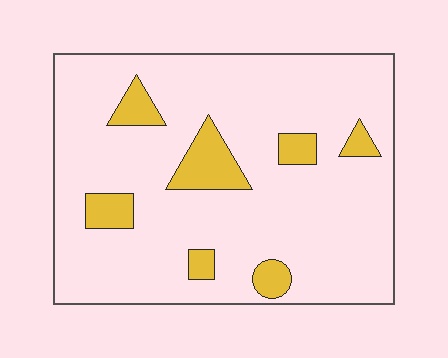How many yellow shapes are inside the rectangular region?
7.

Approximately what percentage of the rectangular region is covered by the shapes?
Approximately 15%.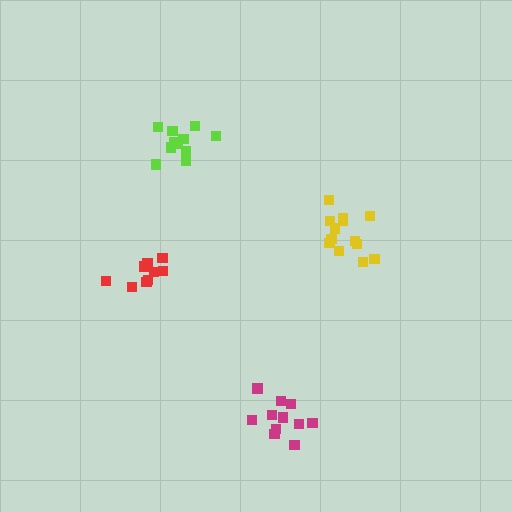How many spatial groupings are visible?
There are 4 spatial groupings.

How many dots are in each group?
Group 1: 9 dots, Group 2: 11 dots, Group 3: 13 dots, Group 4: 11 dots (44 total).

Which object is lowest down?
The magenta cluster is bottommost.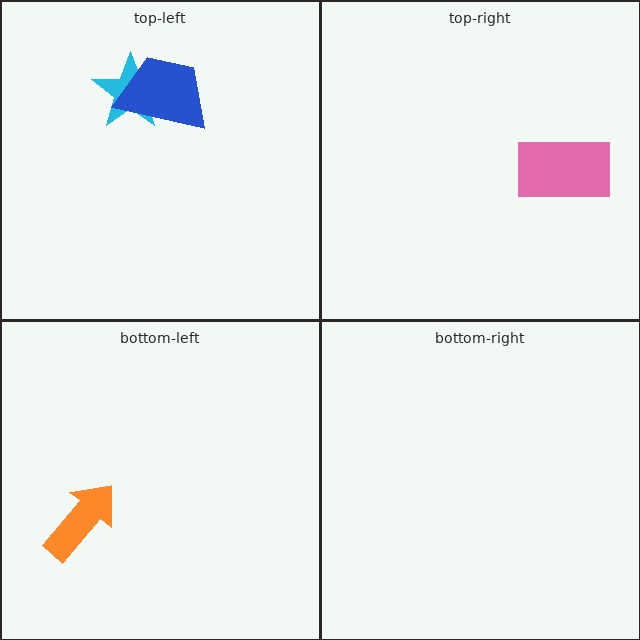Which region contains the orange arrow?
The bottom-left region.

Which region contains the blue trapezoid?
The top-left region.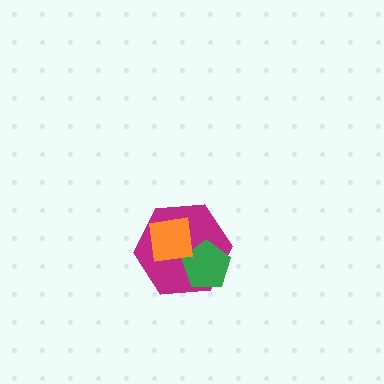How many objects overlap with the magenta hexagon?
2 objects overlap with the magenta hexagon.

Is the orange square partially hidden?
No, no other shape covers it.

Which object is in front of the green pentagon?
The orange square is in front of the green pentagon.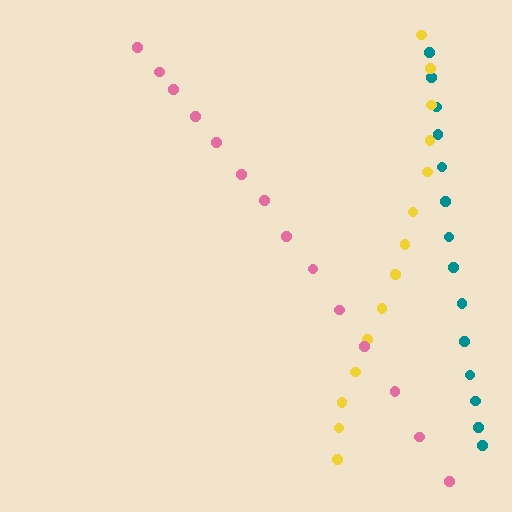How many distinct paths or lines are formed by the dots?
There are 3 distinct paths.